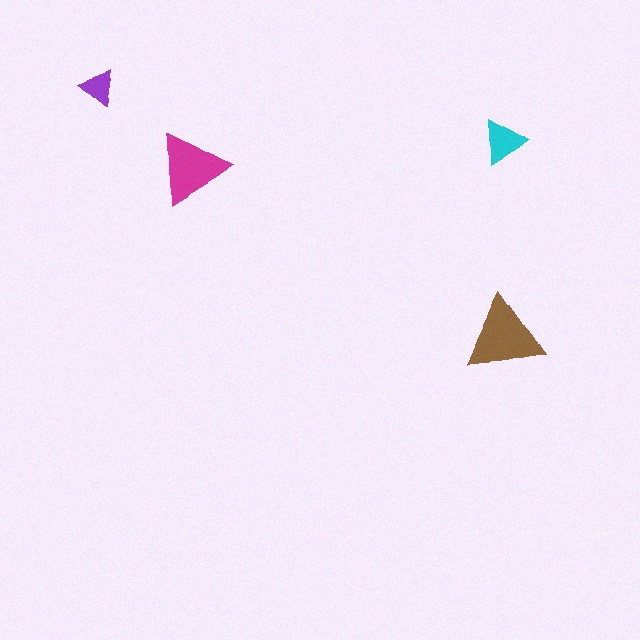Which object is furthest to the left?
The purple triangle is leftmost.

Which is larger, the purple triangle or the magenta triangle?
The magenta one.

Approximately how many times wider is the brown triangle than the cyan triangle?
About 1.5 times wider.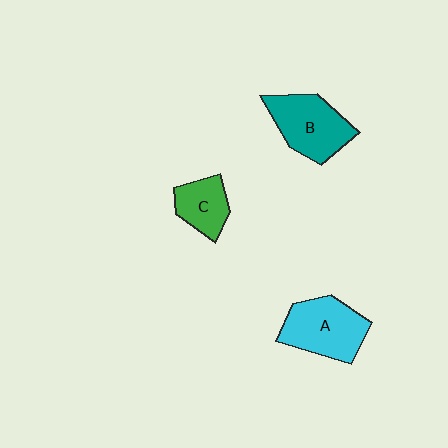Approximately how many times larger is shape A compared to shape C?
Approximately 1.7 times.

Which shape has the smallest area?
Shape C (green).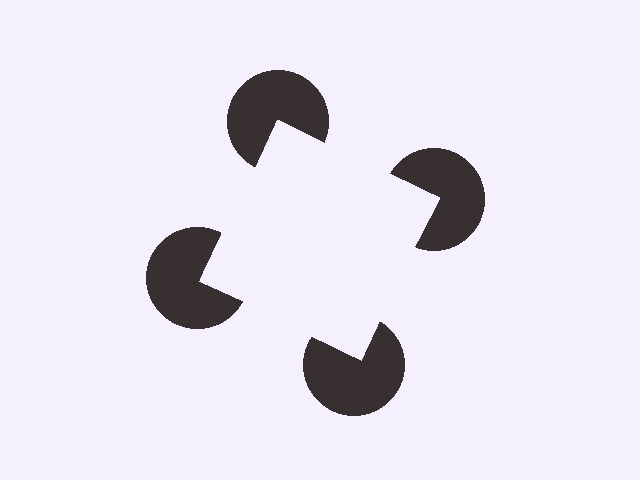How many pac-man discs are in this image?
There are 4 — one at each vertex of the illusory square.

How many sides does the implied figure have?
4 sides.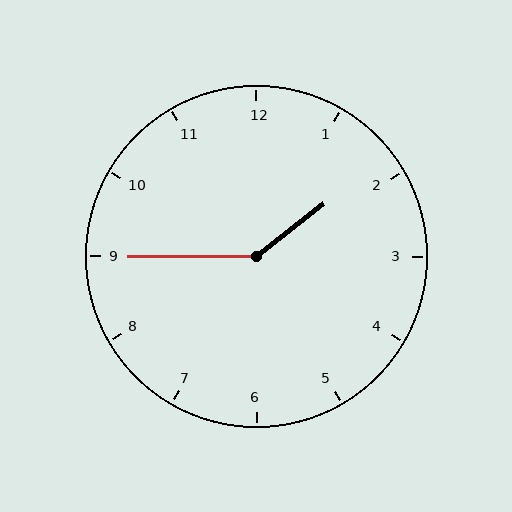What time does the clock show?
1:45.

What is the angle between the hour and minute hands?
Approximately 142 degrees.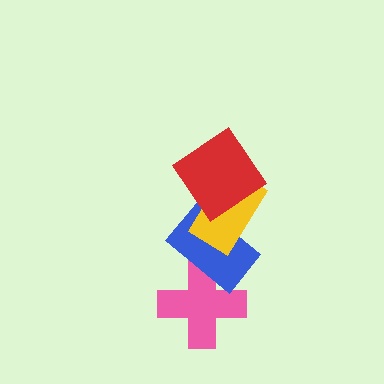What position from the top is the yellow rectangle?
The yellow rectangle is 2nd from the top.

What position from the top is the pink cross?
The pink cross is 4th from the top.